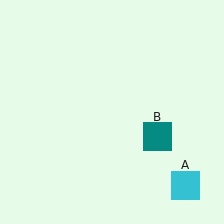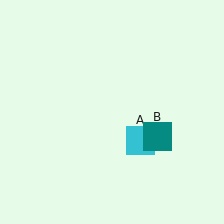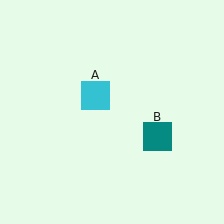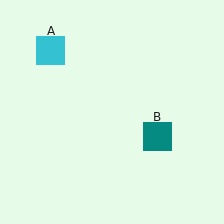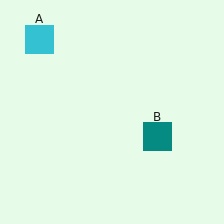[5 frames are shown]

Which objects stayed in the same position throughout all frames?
Teal square (object B) remained stationary.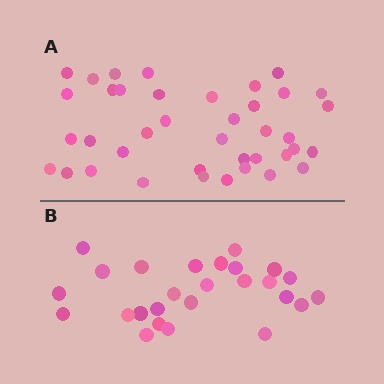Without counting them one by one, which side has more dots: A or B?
Region A (the top region) has more dots.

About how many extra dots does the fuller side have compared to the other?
Region A has approximately 15 more dots than region B.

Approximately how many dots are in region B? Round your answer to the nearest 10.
About 30 dots. (The exact count is 26, which rounds to 30.)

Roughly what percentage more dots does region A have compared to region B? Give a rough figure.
About 50% more.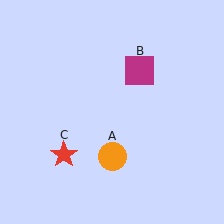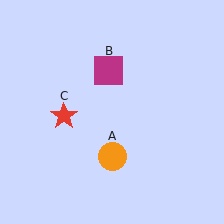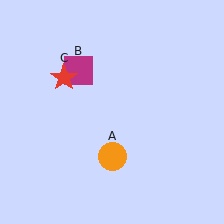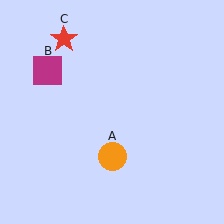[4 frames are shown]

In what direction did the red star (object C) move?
The red star (object C) moved up.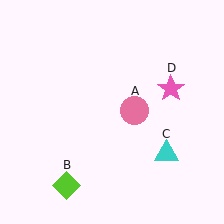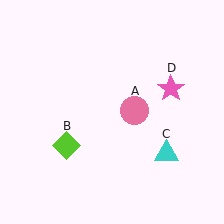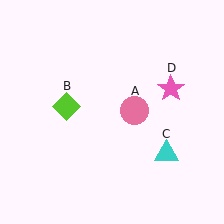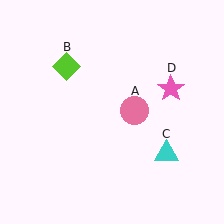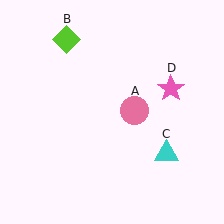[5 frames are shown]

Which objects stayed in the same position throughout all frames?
Pink circle (object A) and cyan triangle (object C) and pink star (object D) remained stationary.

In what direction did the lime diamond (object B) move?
The lime diamond (object B) moved up.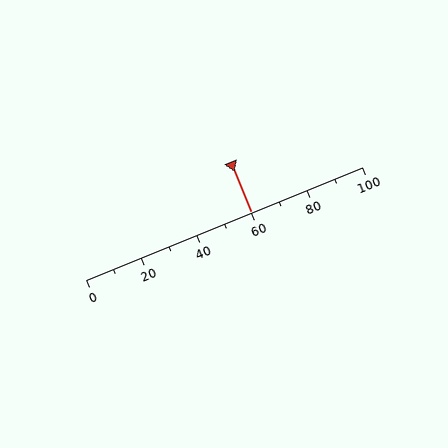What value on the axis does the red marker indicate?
The marker indicates approximately 60.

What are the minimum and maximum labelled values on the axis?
The axis runs from 0 to 100.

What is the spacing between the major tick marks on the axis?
The major ticks are spaced 20 apart.